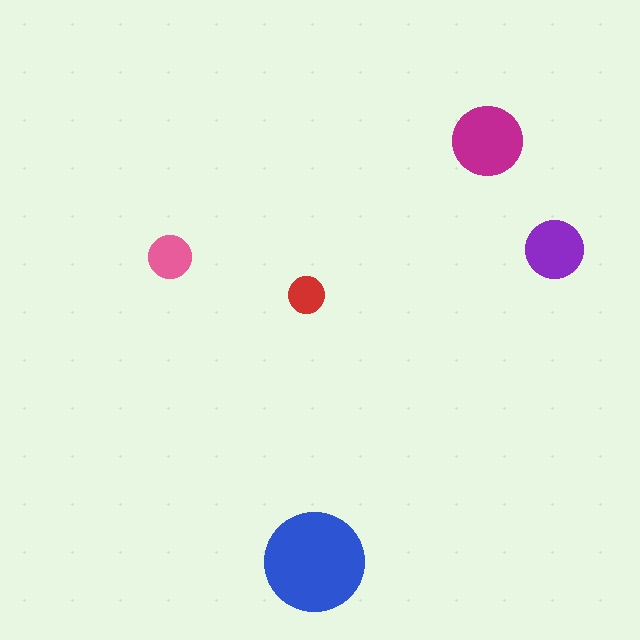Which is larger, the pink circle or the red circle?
The pink one.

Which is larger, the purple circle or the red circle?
The purple one.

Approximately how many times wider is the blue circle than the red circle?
About 2.5 times wider.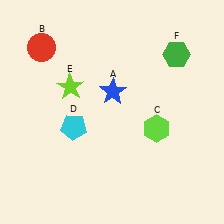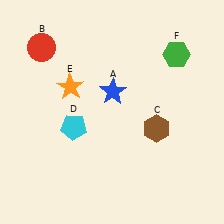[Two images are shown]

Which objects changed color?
C changed from lime to brown. E changed from lime to orange.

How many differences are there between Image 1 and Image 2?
There are 2 differences between the two images.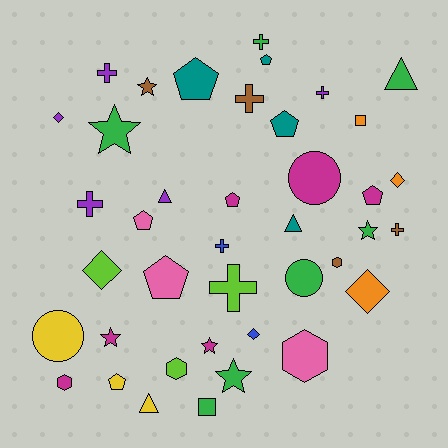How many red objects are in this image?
There are no red objects.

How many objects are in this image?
There are 40 objects.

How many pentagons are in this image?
There are 8 pentagons.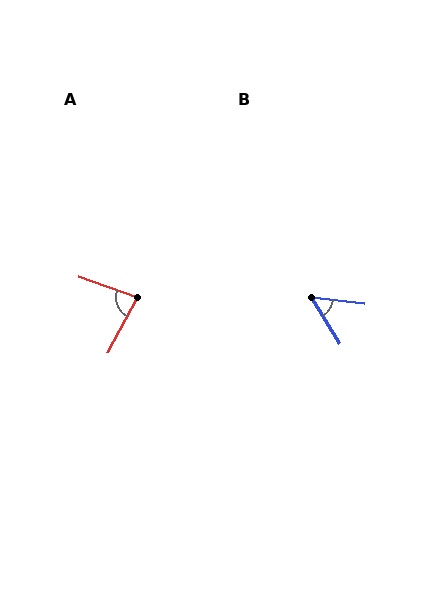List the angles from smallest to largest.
B (51°), A (81°).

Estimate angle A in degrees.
Approximately 81 degrees.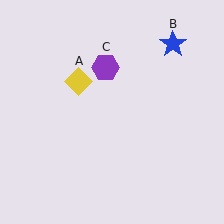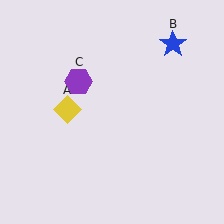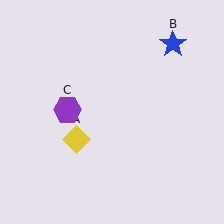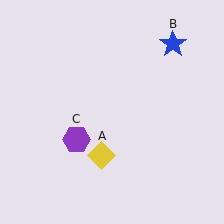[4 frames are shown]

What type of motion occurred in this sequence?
The yellow diamond (object A), purple hexagon (object C) rotated counterclockwise around the center of the scene.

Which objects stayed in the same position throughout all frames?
Blue star (object B) remained stationary.